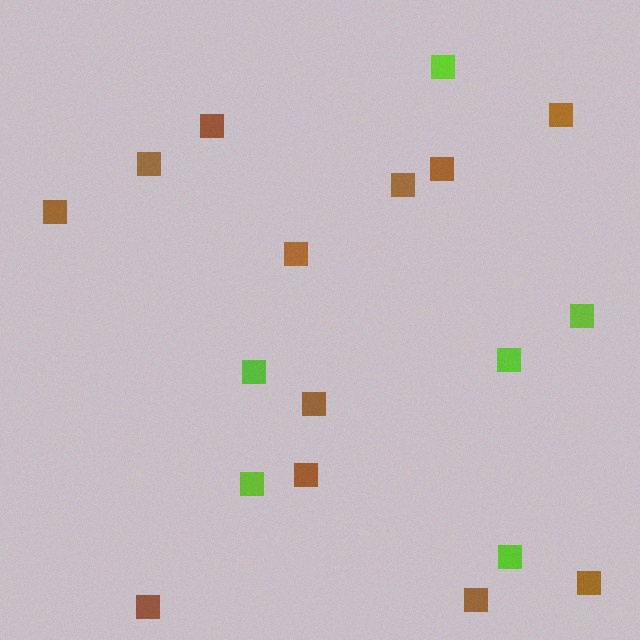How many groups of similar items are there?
There are 2 groups: one group of lime squares (6) and one group of brown squares (12).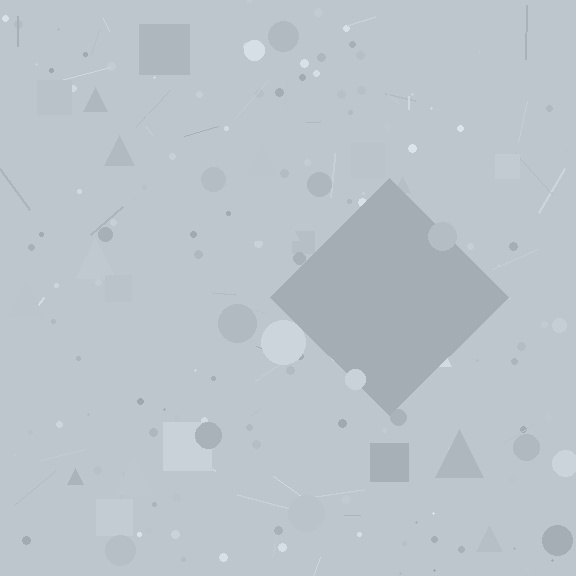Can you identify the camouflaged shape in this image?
The camouflaged shape is a diamond.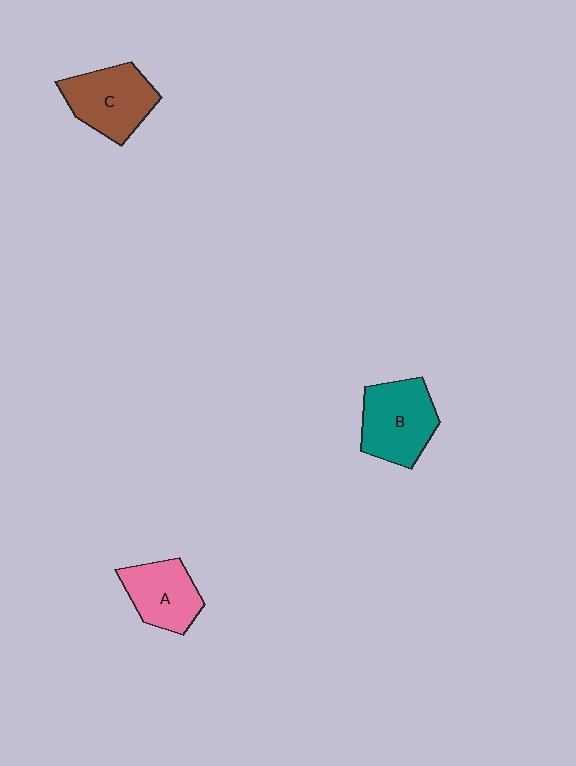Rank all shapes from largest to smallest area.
From largest to smallest: B (teal), C (brown), A (pink).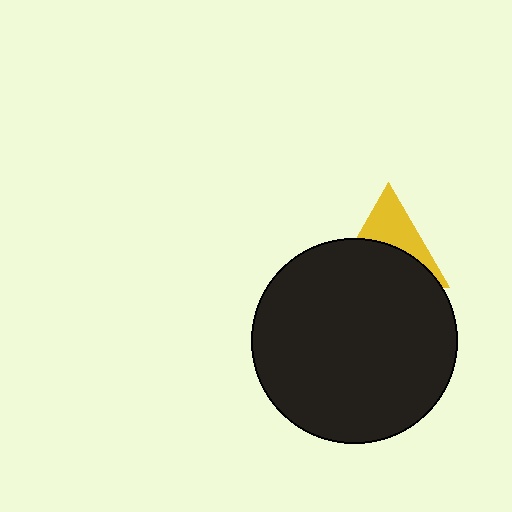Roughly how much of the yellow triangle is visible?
A small part of it is visible (roughly 43%).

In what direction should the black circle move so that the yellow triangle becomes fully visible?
The black circle should move down. That is the shortest direction to clear the overlap and leave the yellow triangle fully visible.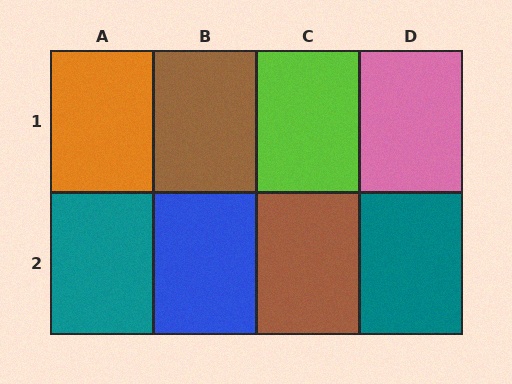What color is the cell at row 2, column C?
Brown.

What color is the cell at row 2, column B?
Blue.